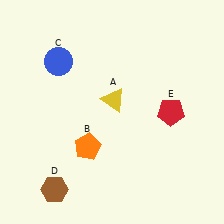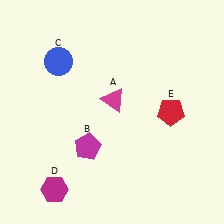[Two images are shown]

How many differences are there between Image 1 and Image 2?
There are 3 differences between the two images.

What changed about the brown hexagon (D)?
In Image 1, D is brown. In Image 2, it changed to magenta.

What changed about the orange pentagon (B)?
In Image 1, B is orange. In Image 2, it changed to magenta.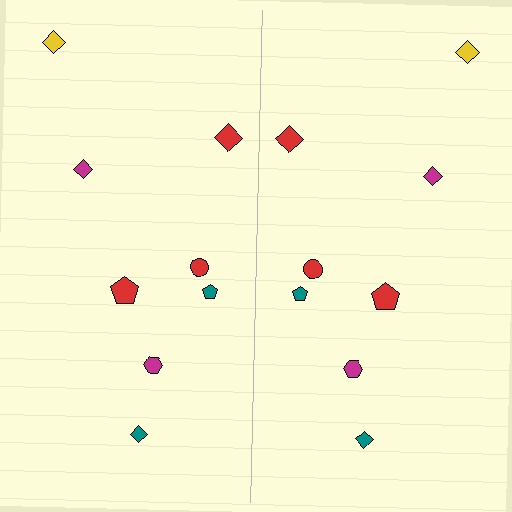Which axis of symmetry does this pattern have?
The pattern has a vertical axis of symmetry running through the center of the image.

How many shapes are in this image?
There are 16 shapes in this image.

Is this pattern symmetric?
Yes, this pattern has bilateral (reflection) symmetry.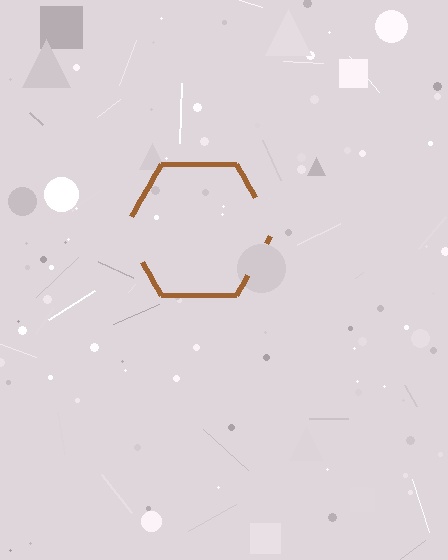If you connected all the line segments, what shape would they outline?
They would outline a hexagon.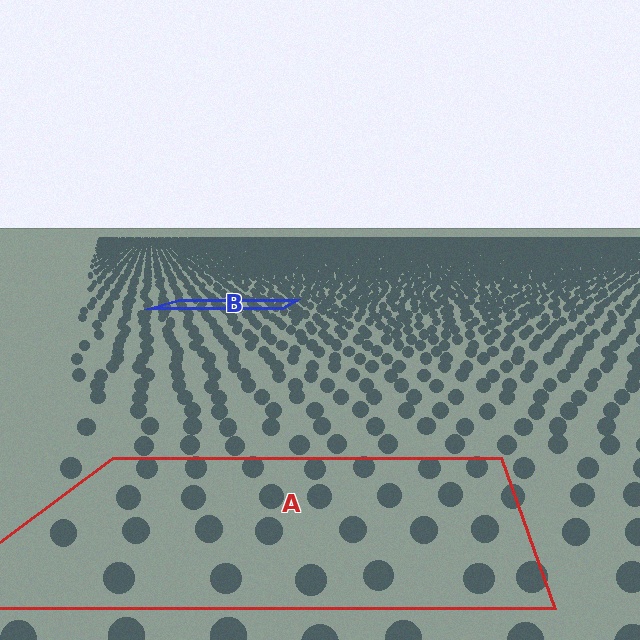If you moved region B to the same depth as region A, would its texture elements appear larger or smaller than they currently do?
They would appear larger. At a closer depth, the same texture elements are projected at a bigger on-screen size.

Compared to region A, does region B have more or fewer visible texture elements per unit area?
Region B has more texture elements per unit area — they are packed more densely because it is farther away.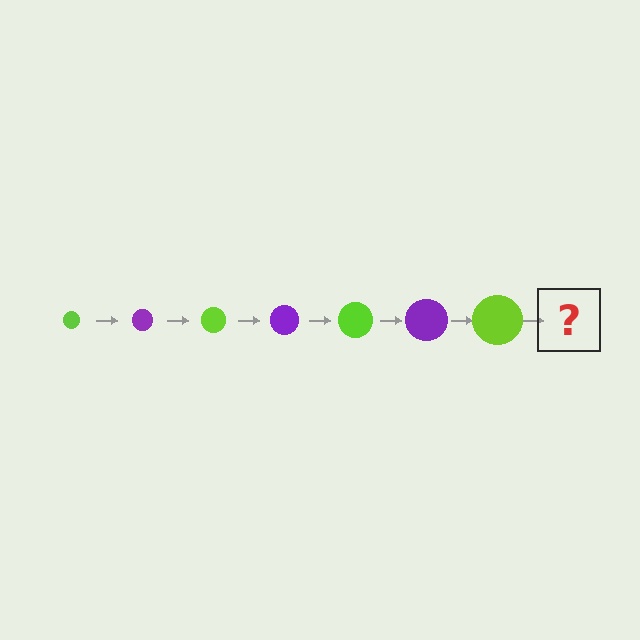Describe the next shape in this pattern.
It should be a purple circle, larger than the previous one.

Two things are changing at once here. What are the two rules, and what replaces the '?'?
The two rules are that the circle grows larger each step and the color cycles through lime and purple. The '?' should be a purple circle, larger than the previous one.